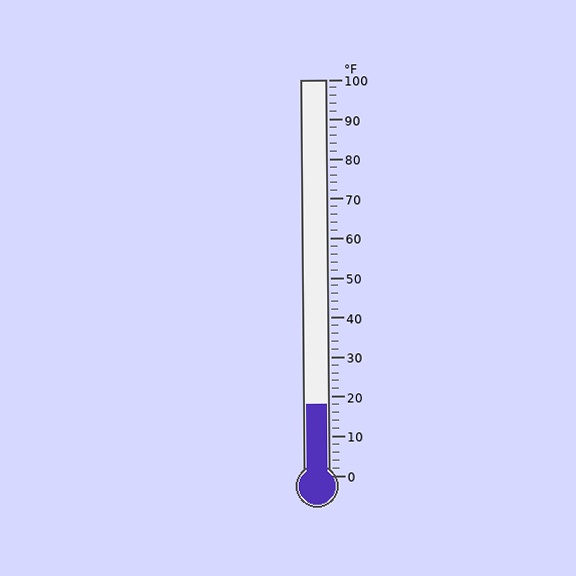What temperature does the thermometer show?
The thermometer shows approximately 18°F.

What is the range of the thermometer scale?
The thermometer scale ranges from 0°F to 100°F.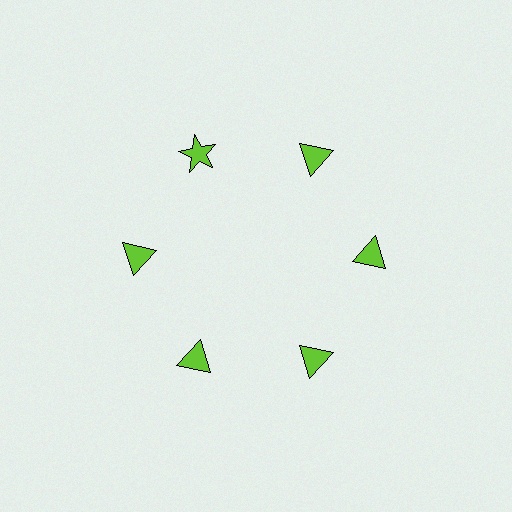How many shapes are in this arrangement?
There are 6 shapes arranged in a ring pattern.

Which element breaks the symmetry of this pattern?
The lime star at roughly the 11 o'clock position breaks the symmetry. All other shapes are lime triangles.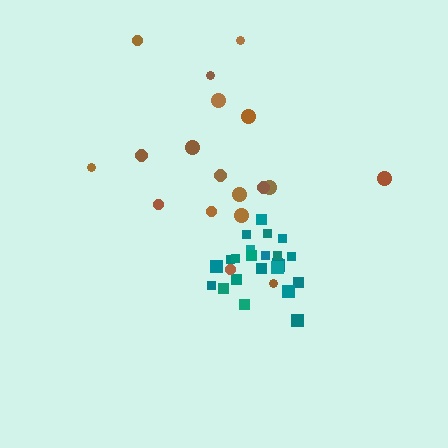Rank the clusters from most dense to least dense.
teal, brown.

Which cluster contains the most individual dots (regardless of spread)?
Teal (23).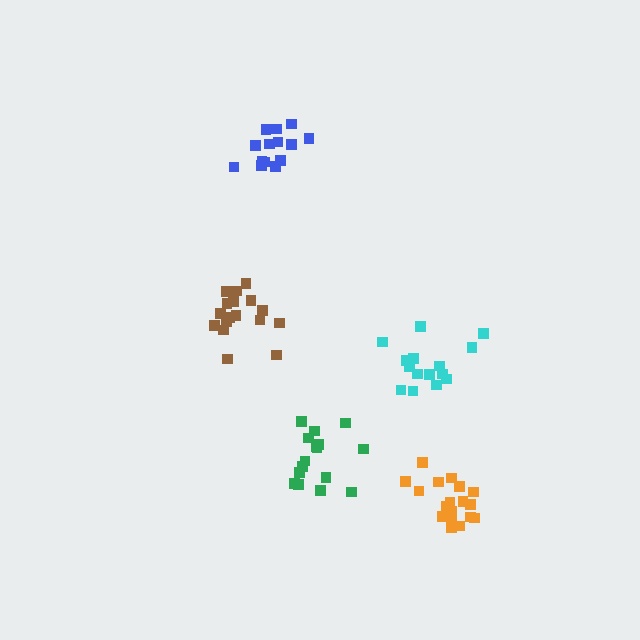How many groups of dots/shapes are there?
There are 5 groups.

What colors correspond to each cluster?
The clusters are colored: orange, brown, green, cyan, blue.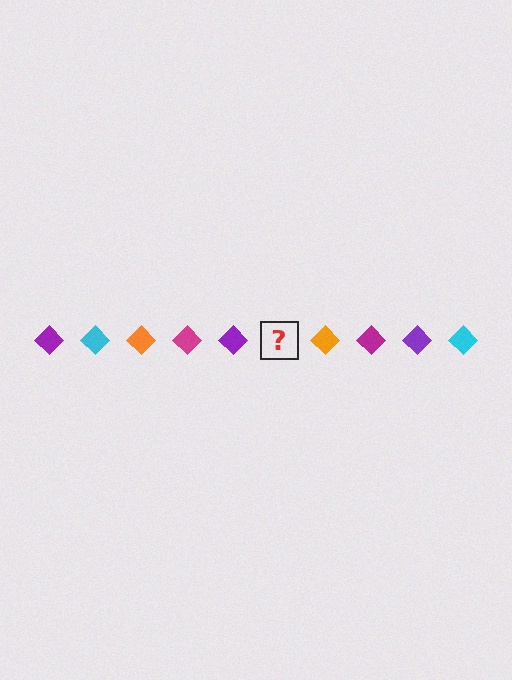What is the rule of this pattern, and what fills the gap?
The rule is that the pattern cycles through purple, cyan, orange, magenta diamonds. The gap should be filled with a cyan diamond.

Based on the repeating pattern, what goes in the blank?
The blank should be a cyan diamond.